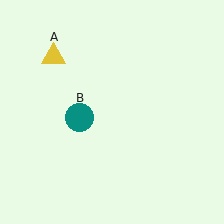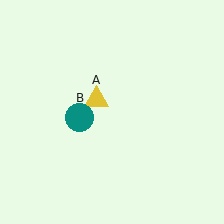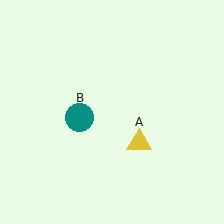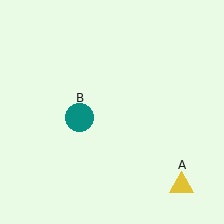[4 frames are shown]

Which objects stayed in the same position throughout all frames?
Teal circle (object B) remained stationary.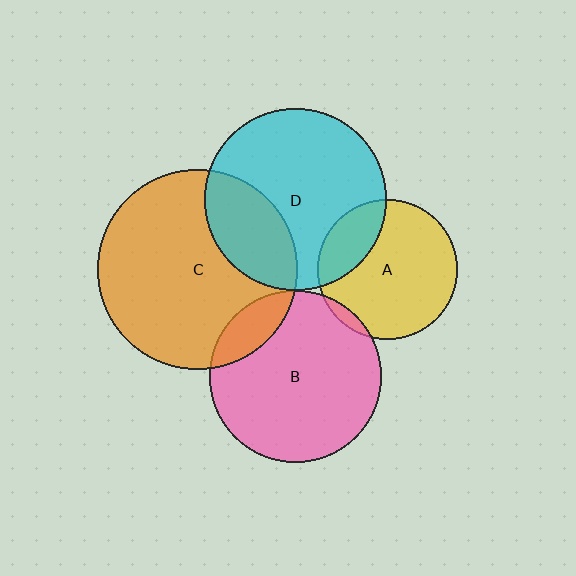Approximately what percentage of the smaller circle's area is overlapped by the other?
Approximately 5%.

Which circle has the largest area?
Circle C (orange).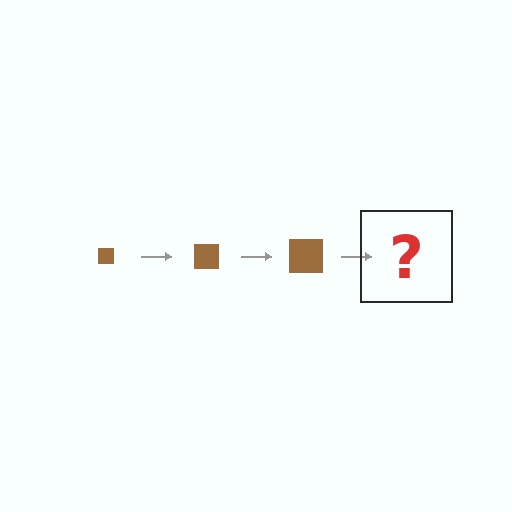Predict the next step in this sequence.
The next step is a brown square, larger than the previous one.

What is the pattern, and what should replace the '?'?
The pattern is that the square gets progressively larger each step. The '?' should be a brown square, larger than the previous one.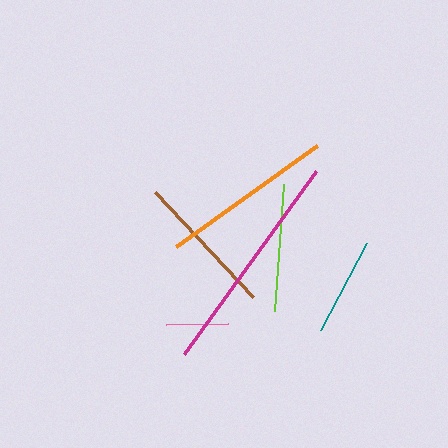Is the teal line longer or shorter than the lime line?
The lime line is longer than the teal line.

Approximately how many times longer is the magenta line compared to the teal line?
The magenta line is approximately 2.3 times the length of the teal line.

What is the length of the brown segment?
The brown segment is approximately 143 pixels long.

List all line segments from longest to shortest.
From longest to shortest: magenta, orange, brown, lime, teal, pink.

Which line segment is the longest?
The magenta line is the longest at approximately 225 pixels.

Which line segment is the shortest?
The pink line is the shortest at approximately 62 pixels.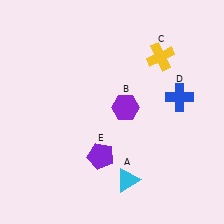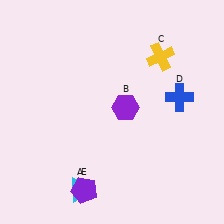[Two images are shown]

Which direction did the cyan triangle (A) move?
The cyan triangle (A) moved left.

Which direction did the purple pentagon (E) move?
The purple pentagon (E) moved down.